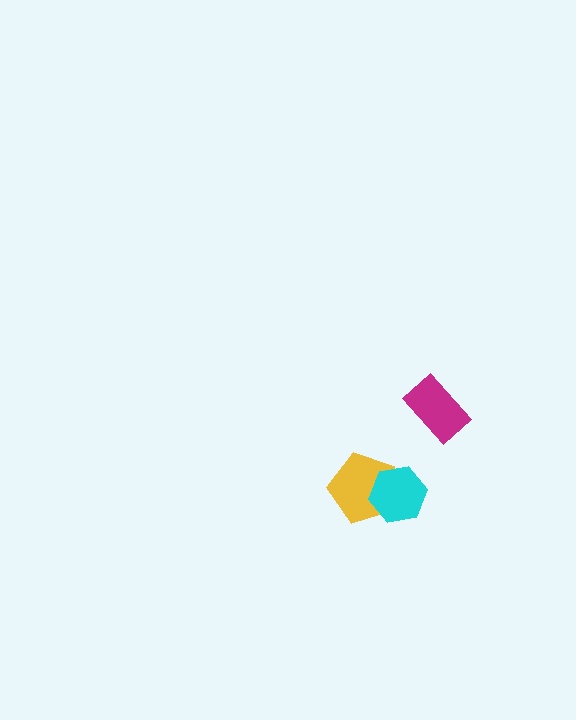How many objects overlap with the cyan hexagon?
1 object overlaps with the cyan hexagon.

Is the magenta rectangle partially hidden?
No, no other shape covers it.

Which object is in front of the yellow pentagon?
The cyan hexagon is in front of the yellow pentagon.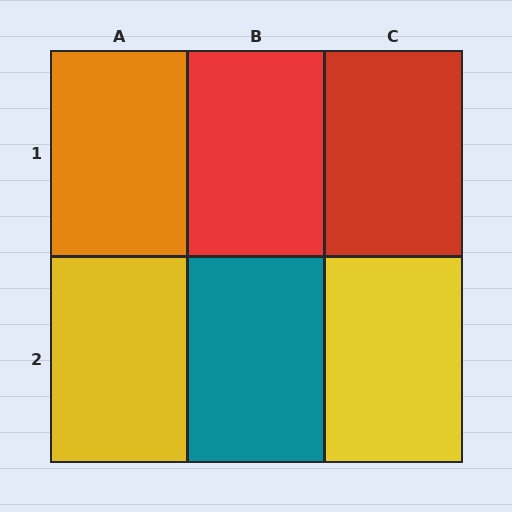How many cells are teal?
1 cell is teal.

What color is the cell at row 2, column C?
Yellow.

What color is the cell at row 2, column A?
Yellow.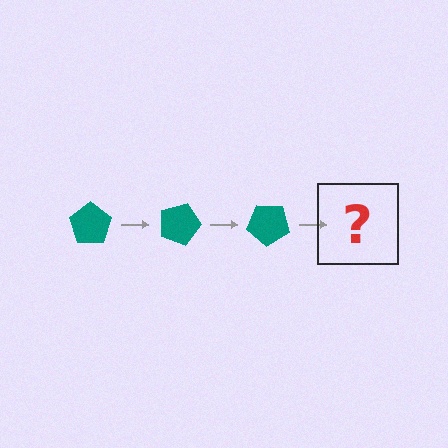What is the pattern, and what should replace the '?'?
The pattern is that the pentagon rotates 20 degrees each step. The '?' should be a teal pentagon rotated 60 degrees.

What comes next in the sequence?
The next element should be a teal pentagon rotated 60 degrees.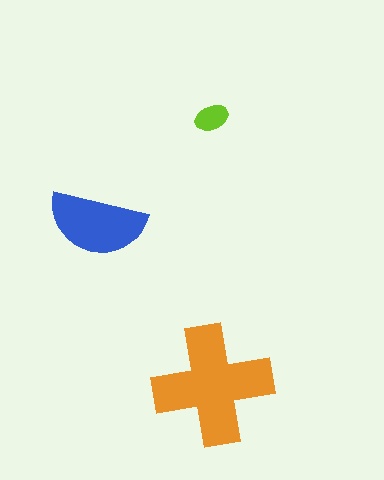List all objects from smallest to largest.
The lime ellipse, the blue semicircle, the orange cross.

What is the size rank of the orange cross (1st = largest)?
1st.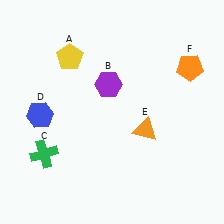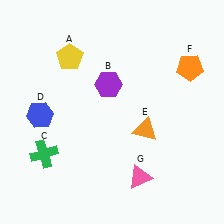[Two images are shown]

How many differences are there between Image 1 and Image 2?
There is 1 difference between the two images.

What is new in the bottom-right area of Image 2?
A pink triangle (G) was added in the bottom-right area of Image 2.